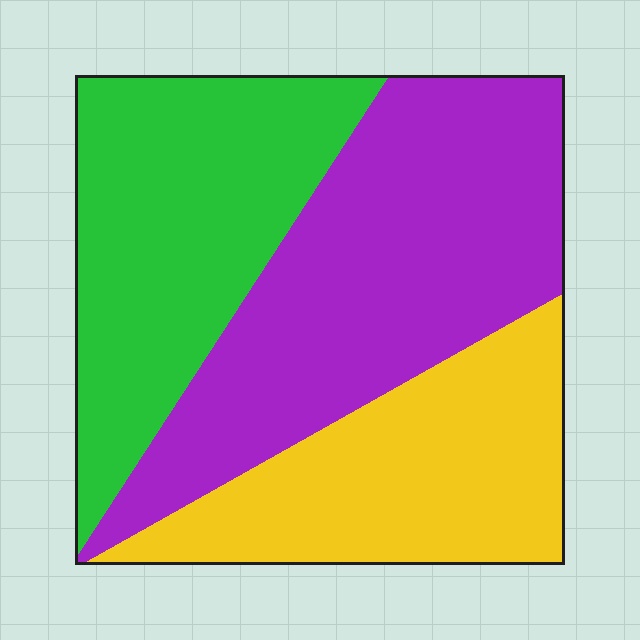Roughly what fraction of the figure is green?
Green takes up about one third (1/3) of the figure.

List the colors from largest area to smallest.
From largest to smallest: purple, green, yellow.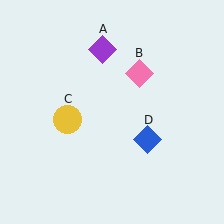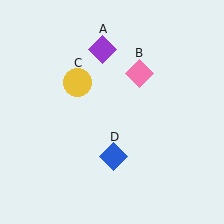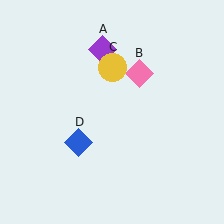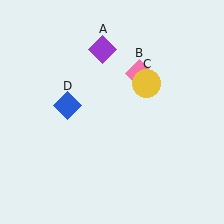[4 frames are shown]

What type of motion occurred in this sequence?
The yellow circle (object C), blue diamond (object D) rotated clockwise around the center of the scene.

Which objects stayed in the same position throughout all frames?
Purple diamond (object A) and pink diamond (object B) remained stationary.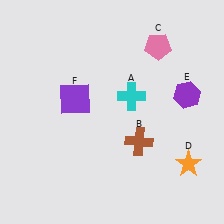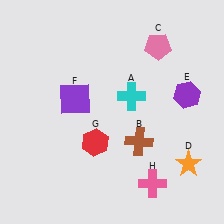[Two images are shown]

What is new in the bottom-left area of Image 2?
A red hexagon (G) was added in the bottom-left area of Image 2.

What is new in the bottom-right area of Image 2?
A pink cross (H) was added in the bottom-right area of Image 2.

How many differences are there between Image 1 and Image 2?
There are 2 differences between the two images.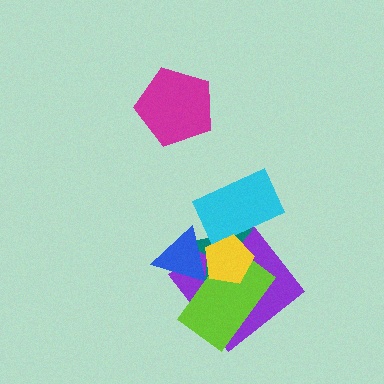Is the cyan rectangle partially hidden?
Yes, it is partially covered by another shape.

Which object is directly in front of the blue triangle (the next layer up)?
The lime rectangle is directly in front of the blue triangle.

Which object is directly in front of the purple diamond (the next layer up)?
The teal star is directly in front of the purple diamond.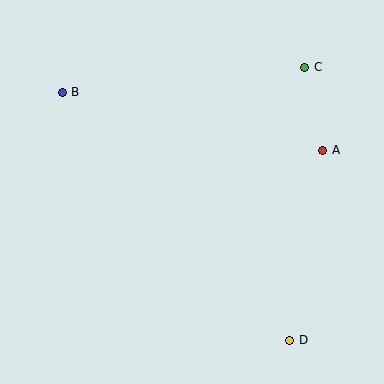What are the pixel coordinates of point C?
Point C is at (305, 67).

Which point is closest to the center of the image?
Point A at (323, 150) is closest to the center.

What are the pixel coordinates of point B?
Point B is at (62, 92).